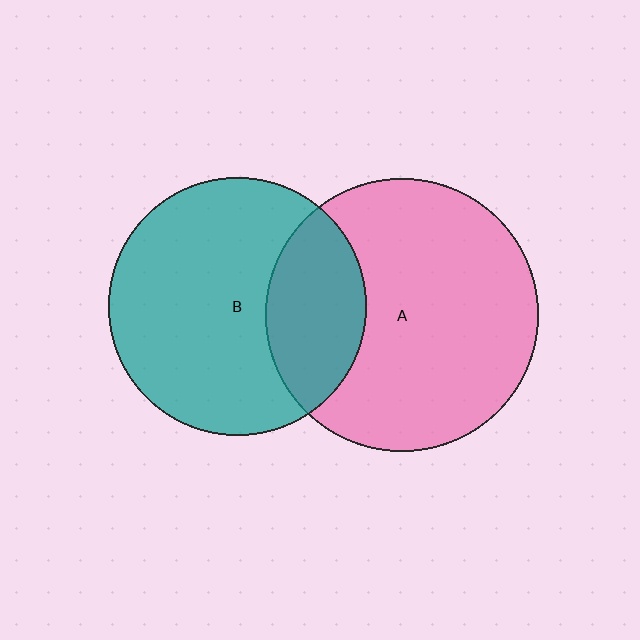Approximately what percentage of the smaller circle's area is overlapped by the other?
Approximately 30%.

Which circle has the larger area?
Circle A (pink).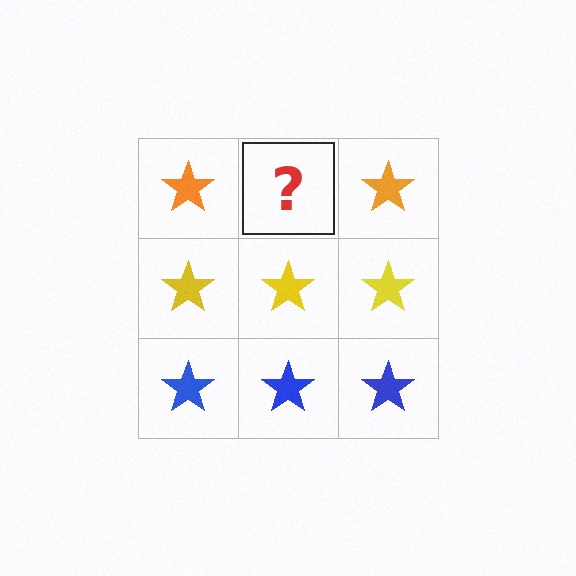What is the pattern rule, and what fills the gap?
The rule is that each row has a consistent color. The gap should be filled with an orange star.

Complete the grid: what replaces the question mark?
The question mark should be replaced with an orange star.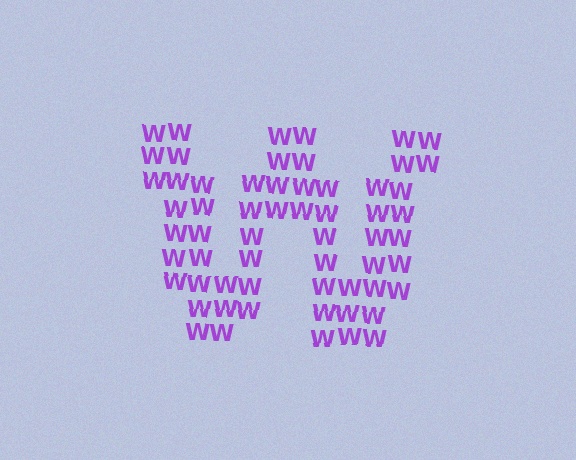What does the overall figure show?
The overall figure shows the letter W.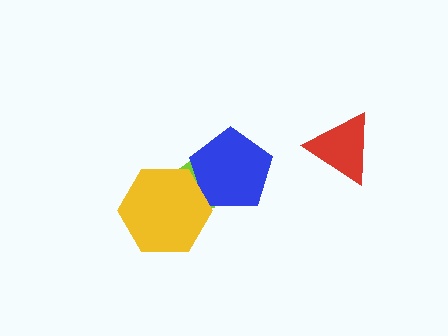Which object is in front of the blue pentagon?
The yellow hexagon is in front of the blue pentagon.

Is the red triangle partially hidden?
No, no other shape covers it.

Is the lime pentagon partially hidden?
Yes, it is partially covered by another shape.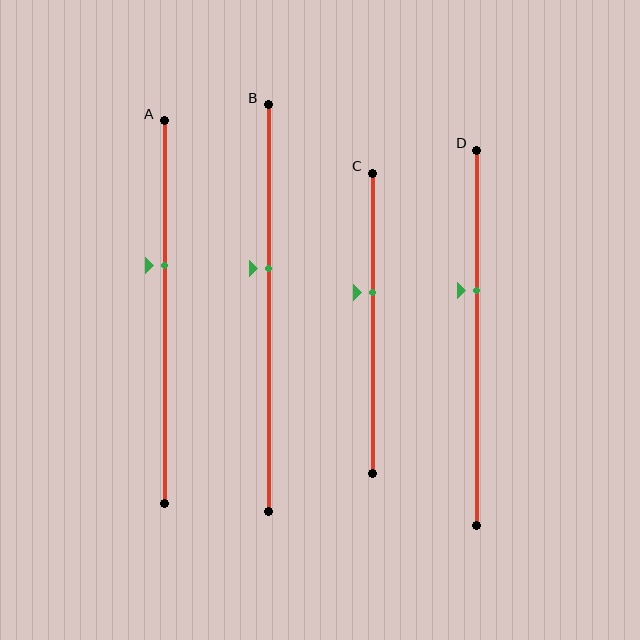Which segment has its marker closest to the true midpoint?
Segment B has its marker closest to the true midpoint.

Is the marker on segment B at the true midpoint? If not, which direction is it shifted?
No, the marker on segment B is shifted upward by about 10% of the segment length.